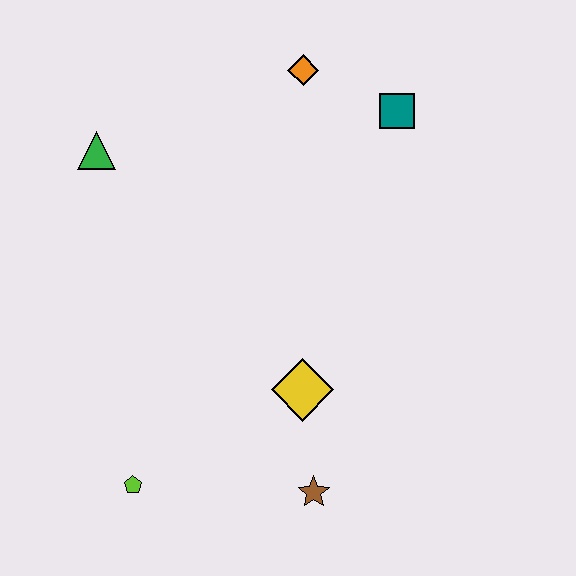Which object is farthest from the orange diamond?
The lime pentagon is farthest from the orange diamond.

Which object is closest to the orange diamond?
The teal square is closest to the orange diamond.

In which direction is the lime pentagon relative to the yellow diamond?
The lime pentagon is to the left of the yellow diamond.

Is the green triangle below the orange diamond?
Yes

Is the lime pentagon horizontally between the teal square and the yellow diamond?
No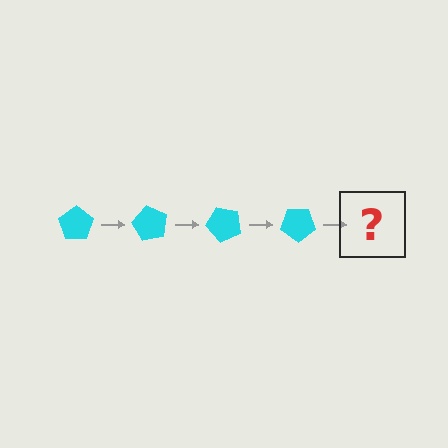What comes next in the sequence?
The next element should be a cyan pentagon rotated 240 degrees.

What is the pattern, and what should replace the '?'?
The pattern is that the pentagon rotates 60 degrees each step. The '?' should be a cyan pentagon rotated 240 degrees.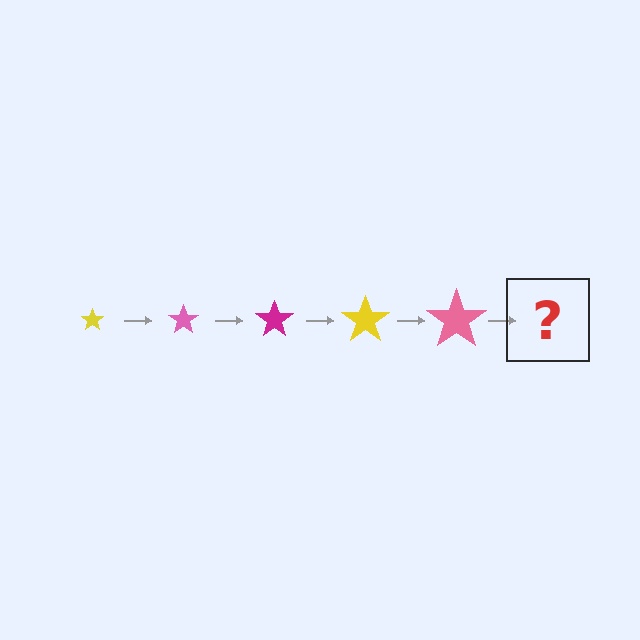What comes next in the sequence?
The next element should be a magenta star, larger than the previous one.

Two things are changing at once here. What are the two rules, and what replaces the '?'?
The two rules are that the star grows larger each step and the color cycles through yellow, pink, and magenta. The '?' should be a magenta star, larger than the previous one.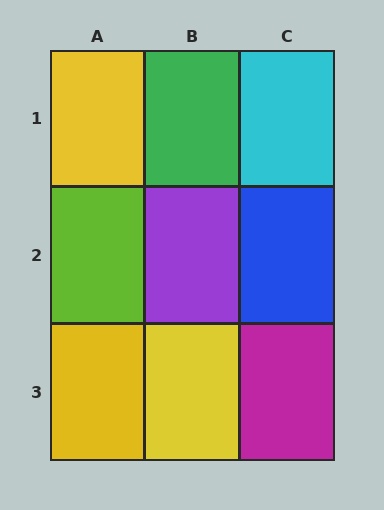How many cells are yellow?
3 cells are yellow.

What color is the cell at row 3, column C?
Magenta.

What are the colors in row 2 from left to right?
Lime, purple, blue.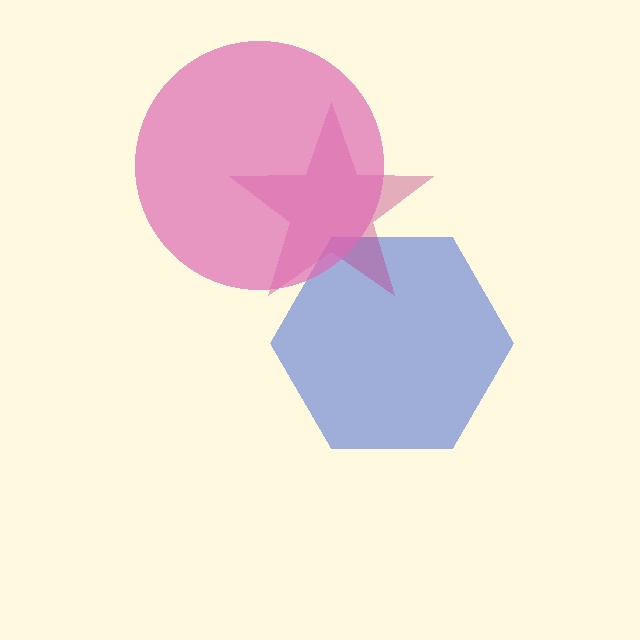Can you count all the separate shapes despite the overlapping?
Yes, there are 3 separate shapes.